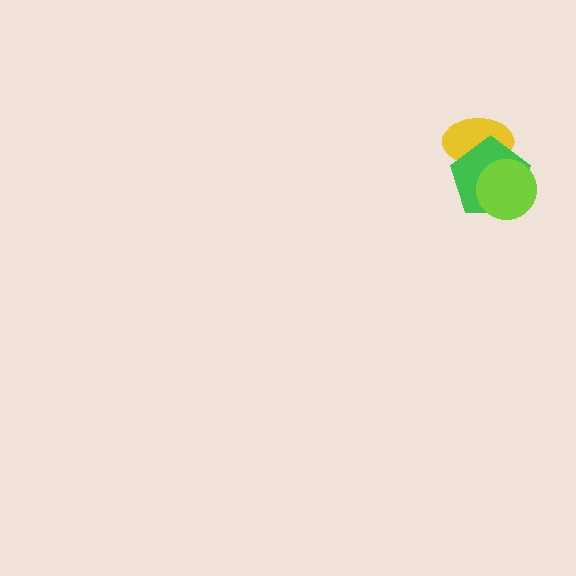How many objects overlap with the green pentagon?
2 objects overlap with the green pentagon.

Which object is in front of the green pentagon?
The lime circle is in front of the green pentagon.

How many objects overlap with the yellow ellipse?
2 objects overlap with the yellow ellipse.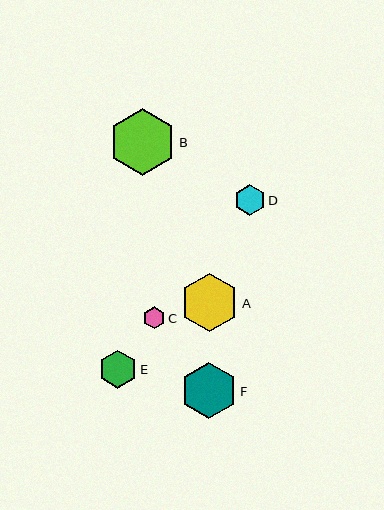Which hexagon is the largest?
Hexagon B is the largest with a size of approximately 67 pixels.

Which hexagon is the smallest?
Hexagon C is the smallest with a size of approximately 22 pixels.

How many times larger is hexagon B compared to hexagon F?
Hexagon B is approximately 1.2 times the size of hexagon F.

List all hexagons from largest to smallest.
From largest to smallest: B, A, F, E, D, C.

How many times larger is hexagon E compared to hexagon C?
Hexagon E is approximately 1.7 times the size of hexagon C.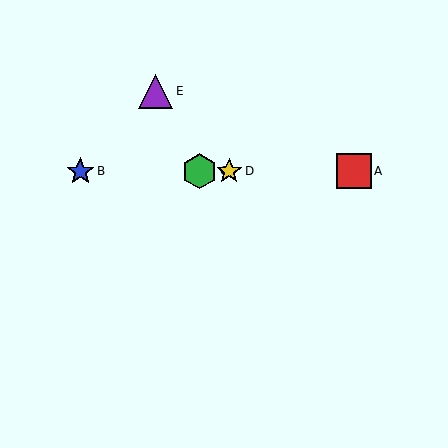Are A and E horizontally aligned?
No, A is at y≈171 and E is at y≈91.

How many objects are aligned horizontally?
4 objects (A, B, C, D) are aligned horizontally.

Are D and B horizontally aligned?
Yes, both are at y≈171.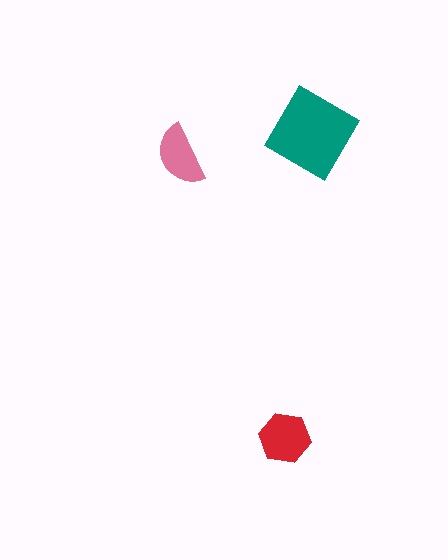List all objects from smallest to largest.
The pink semicircle, the red hexagon, the teal diamond.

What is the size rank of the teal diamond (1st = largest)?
1st.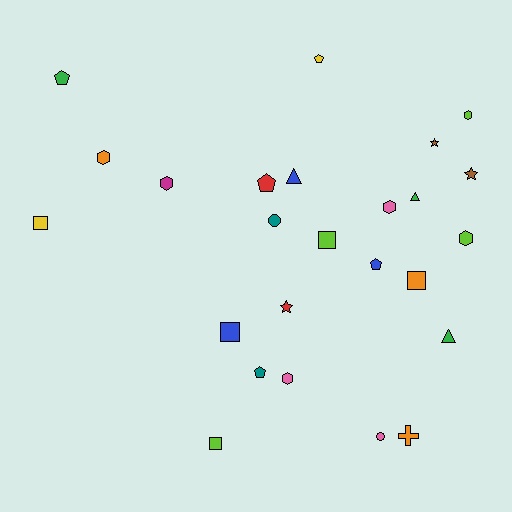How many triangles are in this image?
There are 3 triangles.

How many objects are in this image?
There are 25 objects.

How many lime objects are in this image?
There are 4 lime objects.